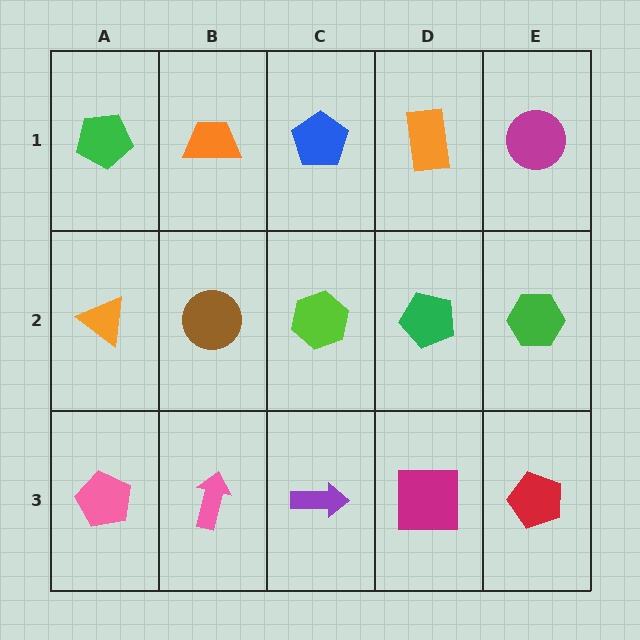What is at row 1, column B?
An orange trapezoid.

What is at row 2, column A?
An orange triangle.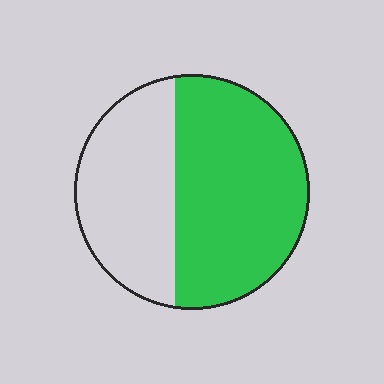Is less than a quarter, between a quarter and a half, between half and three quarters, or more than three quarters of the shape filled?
Between half and three quarters.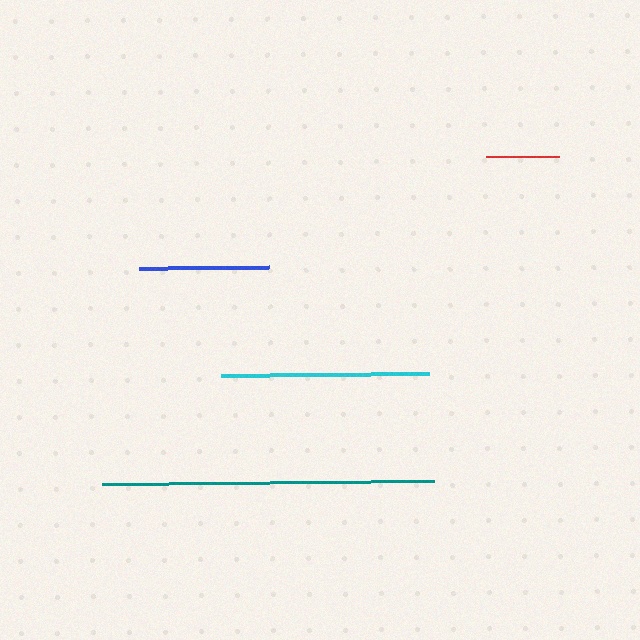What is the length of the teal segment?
The teal segment is approximately 332 pixels long.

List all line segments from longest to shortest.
From longest to shortest: teal, cyan, blue, red.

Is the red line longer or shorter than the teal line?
The teal line is longer than the red line.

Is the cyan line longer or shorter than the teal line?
The teal line is longer than the cyan line.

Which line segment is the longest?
The teal line is the longest at approximately 332 pixels.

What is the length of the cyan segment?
The cyan segment is approximately 207 pixels long.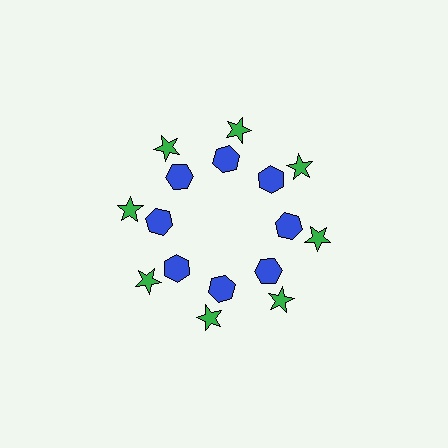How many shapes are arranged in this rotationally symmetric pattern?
There are 16 shapes, arranged in 8 groups of 2.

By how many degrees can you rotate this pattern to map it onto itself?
The pattern maps onto itself every 45 degrees of rotation.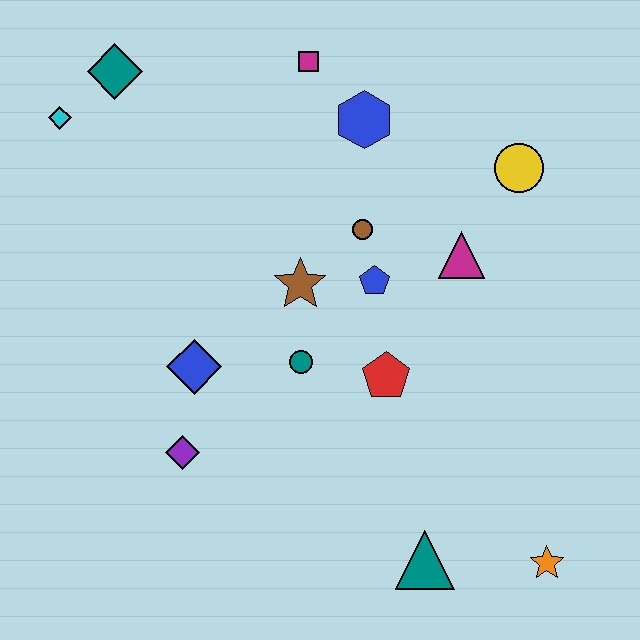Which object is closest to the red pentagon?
The teal circle is closest to the red pentagon.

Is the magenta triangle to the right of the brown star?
Yes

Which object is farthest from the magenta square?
The orange star is farthest from the magenta square.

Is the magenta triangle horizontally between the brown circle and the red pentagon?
No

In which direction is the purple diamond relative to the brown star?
The purple diamond is below the brown star.